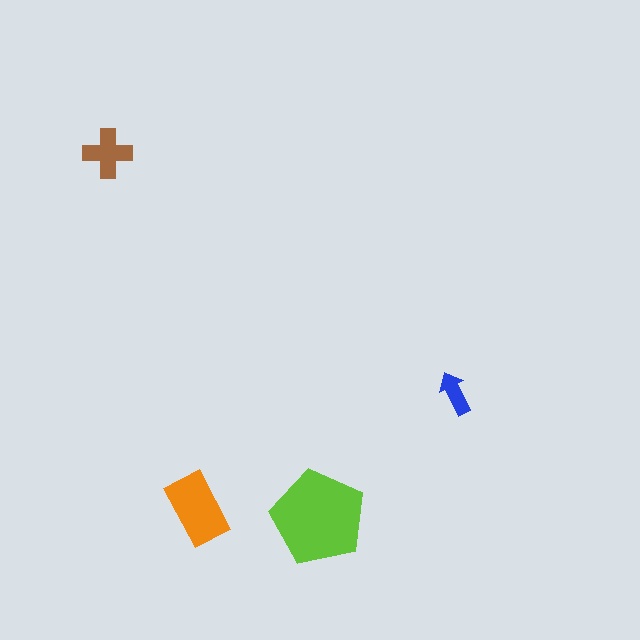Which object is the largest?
The lime pentagon.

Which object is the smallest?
The blue arrow.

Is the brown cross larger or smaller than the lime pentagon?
Smaller.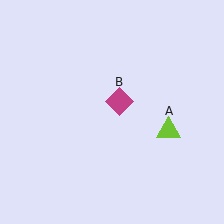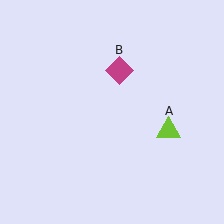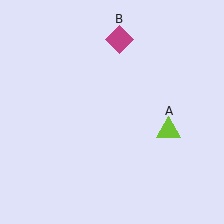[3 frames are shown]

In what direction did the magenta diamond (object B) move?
The magenta diamond (object B) moved up.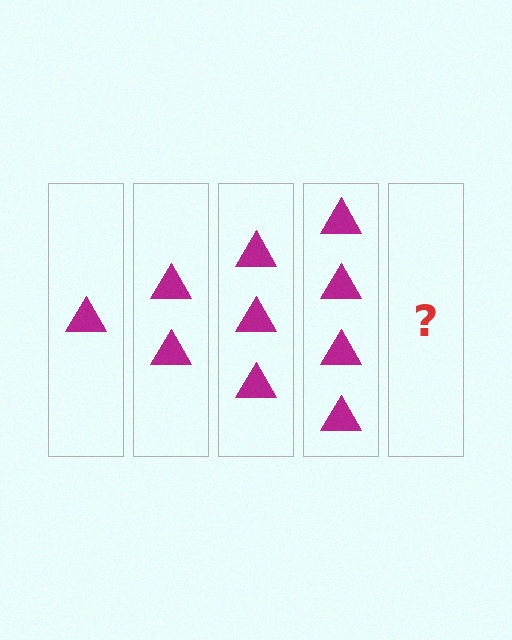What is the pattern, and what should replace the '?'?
The pattern is that each step adds one more triangle. The '?' should be 5 triangles.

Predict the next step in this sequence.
The next step is 5 triangles.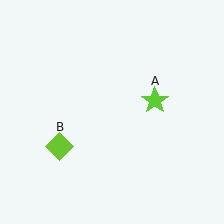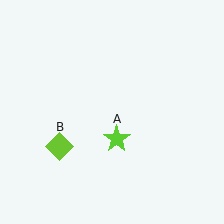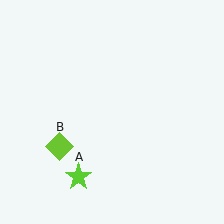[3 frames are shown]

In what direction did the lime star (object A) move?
The lime star (object A) moved down and to the left.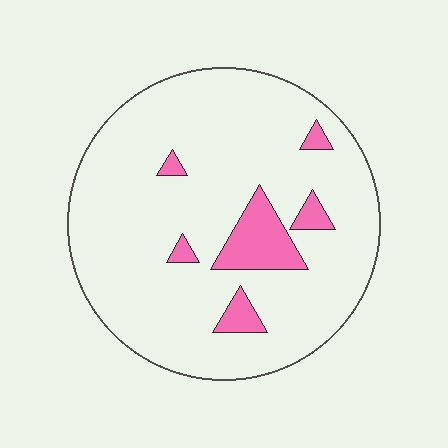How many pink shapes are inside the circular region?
6.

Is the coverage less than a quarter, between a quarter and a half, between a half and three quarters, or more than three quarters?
Less than a quarter.